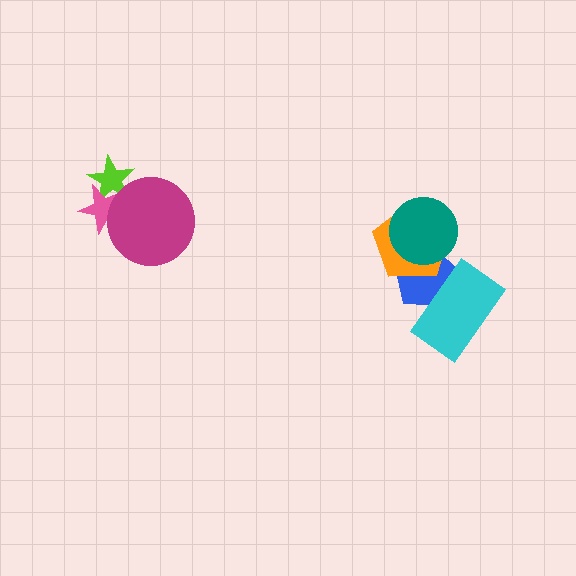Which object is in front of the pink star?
The magenta circle is in front of the pink star.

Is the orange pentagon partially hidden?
Yes, it is partially covered by another shape.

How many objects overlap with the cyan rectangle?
1 object overlaps with the cyan rectangle.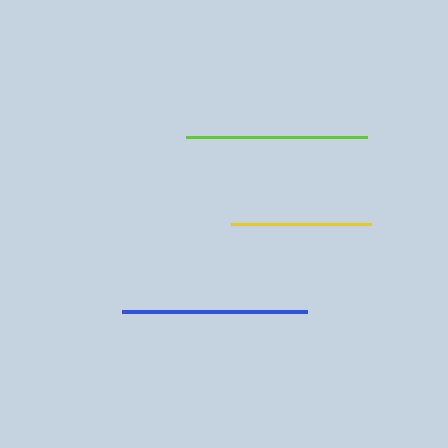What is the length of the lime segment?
The lime segment is approximately 180 pixels long.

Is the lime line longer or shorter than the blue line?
The blue line is longer than the lime line.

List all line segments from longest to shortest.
From longest to shortest: blue, lime, yellow.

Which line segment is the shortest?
The yellow line is the shortest at approximately 140 pixels.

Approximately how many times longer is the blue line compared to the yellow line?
The blue line is approximately 1.3 times the length of the yellow line.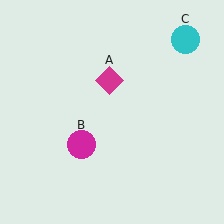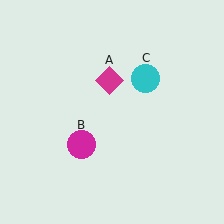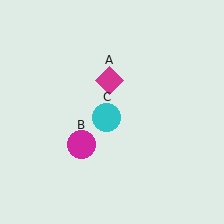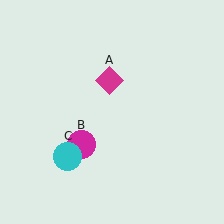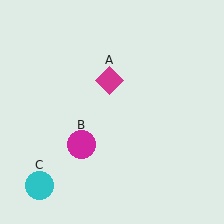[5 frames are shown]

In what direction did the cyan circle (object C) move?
The cyan circle (object C) moved down and to the left.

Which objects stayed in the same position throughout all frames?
Magenta diamond (object A) and magenta circle (object B) remained stationary.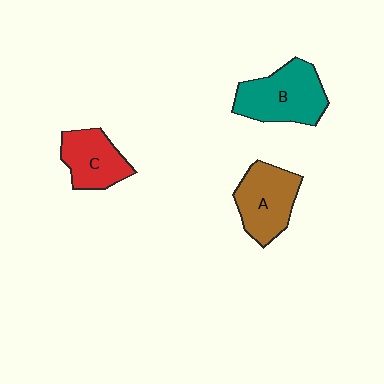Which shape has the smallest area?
Shape C (red).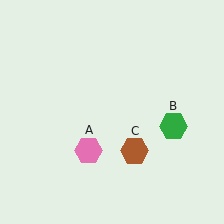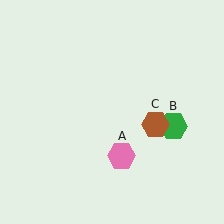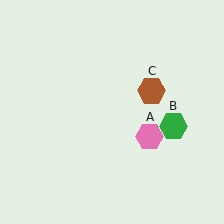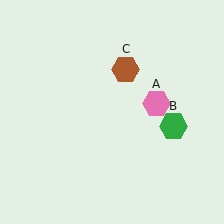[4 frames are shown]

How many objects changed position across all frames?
2 objects changed position: pink hexagon (object A), brown hexagon (object C).